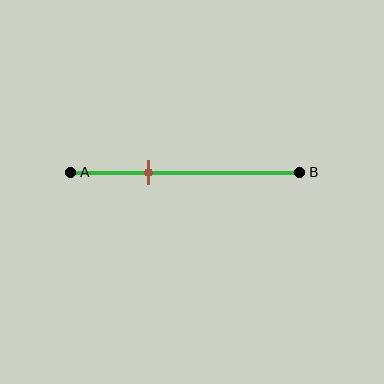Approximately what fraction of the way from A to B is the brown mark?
The brown mark is approximately 35% of the way from A to B.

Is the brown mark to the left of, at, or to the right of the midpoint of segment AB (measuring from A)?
The brown mark is to the left of the midpoint of segment AB.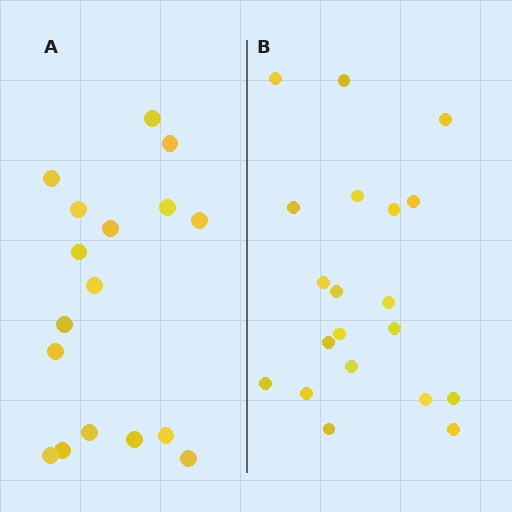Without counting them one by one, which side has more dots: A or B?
Region B (the right region) has more dots.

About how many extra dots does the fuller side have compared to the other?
Region B has just a few more — roughly 2 or 3 more dots than region A.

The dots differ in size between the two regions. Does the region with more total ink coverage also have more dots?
No. Region A has more total ink coverage because its dots are larger, but region B actually contains more individual dots. Total area can be misleading — the number of items is what matters here.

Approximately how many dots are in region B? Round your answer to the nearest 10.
About 20 dots.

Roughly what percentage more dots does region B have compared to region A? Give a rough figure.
About 20% more.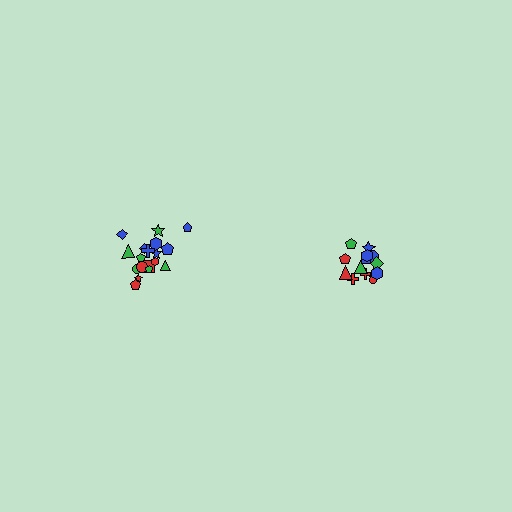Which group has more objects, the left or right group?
The left group.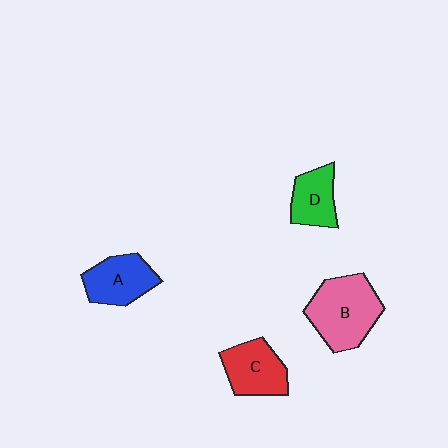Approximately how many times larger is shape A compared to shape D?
Approximately 1.2 times.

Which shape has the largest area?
Shape B (pink).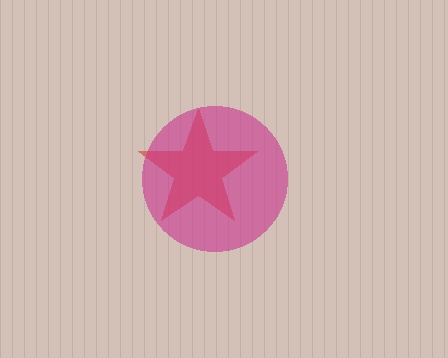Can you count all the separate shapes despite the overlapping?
Yes, there are 2 separate shapes.